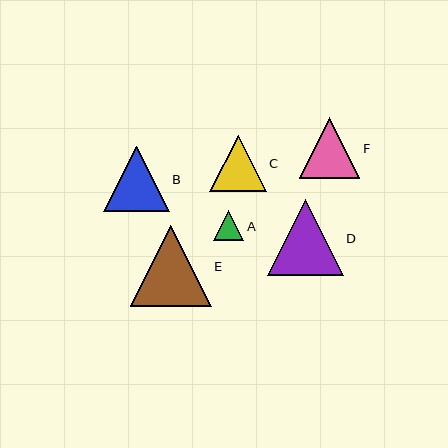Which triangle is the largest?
Triangle E is the largest with a size of approximately 81 pixels.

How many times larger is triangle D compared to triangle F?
Triangle D is approximately 1.3 times the size of triangle F.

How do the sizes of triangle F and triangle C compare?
Triangle F and triangle C are approximately the same size.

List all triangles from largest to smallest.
From largest to smallest: E, D, B, F, C, A.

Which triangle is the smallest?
Triangle A is the smallest with a size of approximately 30 pixels.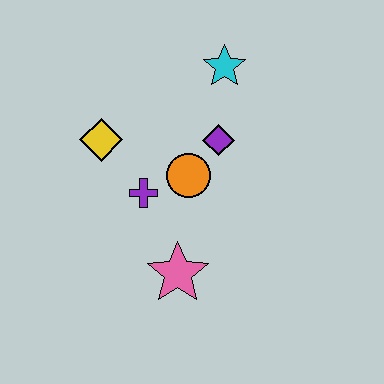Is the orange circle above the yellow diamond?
No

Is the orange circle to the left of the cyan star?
Yes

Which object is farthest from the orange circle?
The cyan star is farthest from the orange circle.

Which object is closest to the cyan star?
The purple diamond is closest to the cyan star.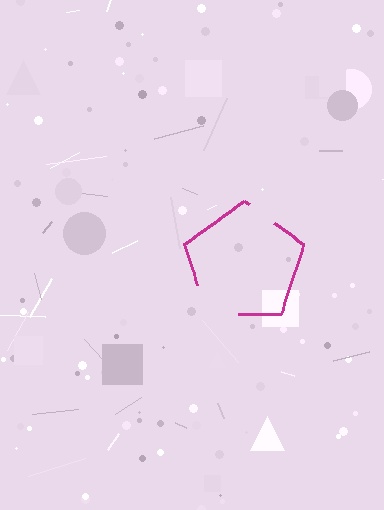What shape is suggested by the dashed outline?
The dashed outline suggests a pentagon.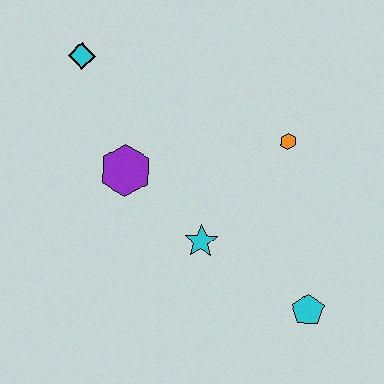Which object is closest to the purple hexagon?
The cyan star is closest to the purple hexagon.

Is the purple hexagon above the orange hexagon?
No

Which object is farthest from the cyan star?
The cyan diamond is farthest from the cyan star.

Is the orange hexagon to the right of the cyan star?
Yes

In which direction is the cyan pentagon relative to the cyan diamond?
The cyan pentagon is below the cyan diamond.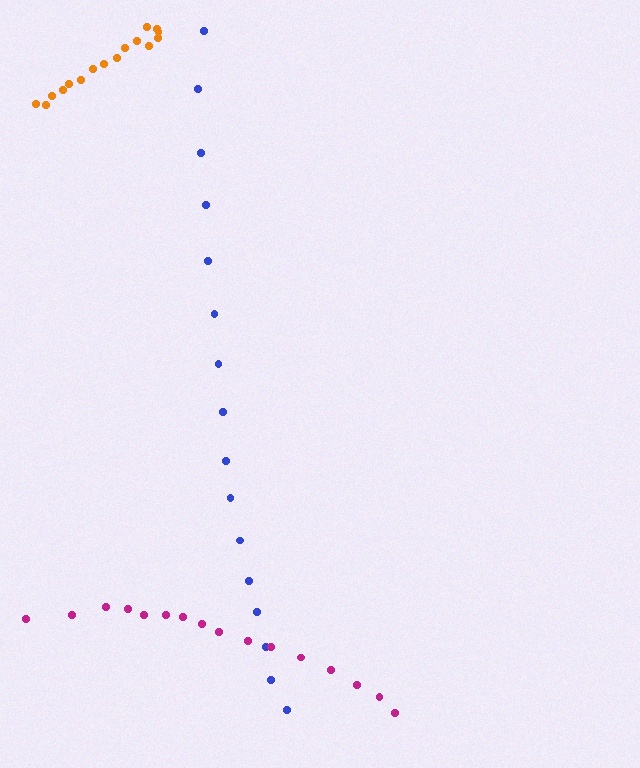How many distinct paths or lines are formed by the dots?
There are 3 distinct paths.